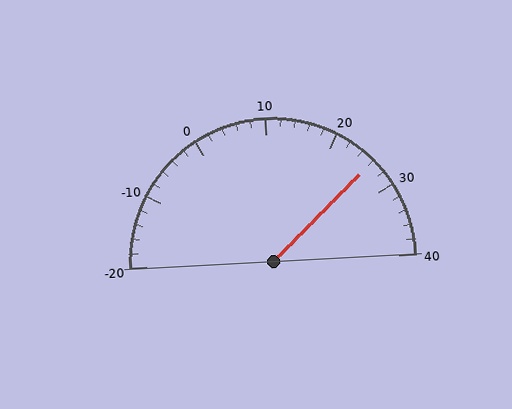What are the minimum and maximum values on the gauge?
The gauge ranges from -20 to 40.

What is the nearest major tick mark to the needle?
The nearest major tick mark is 30.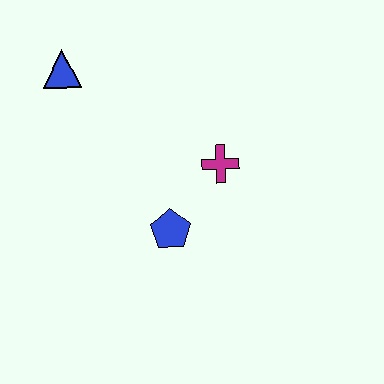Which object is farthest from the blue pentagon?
The blue triangle is farthest from the blue pentagon.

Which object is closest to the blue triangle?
The magenta cross is closest to the blue triangle.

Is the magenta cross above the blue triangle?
No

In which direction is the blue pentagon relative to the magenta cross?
The blue pentagon is below the magenta cross.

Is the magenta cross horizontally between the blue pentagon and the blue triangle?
No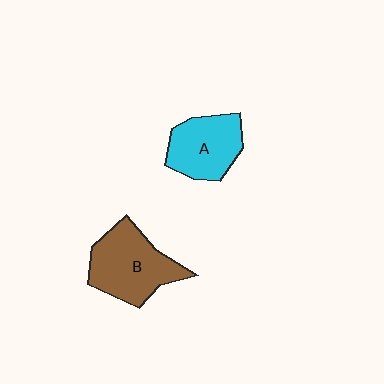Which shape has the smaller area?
Shape A (cyan).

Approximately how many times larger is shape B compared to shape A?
Approximately 1.3 times.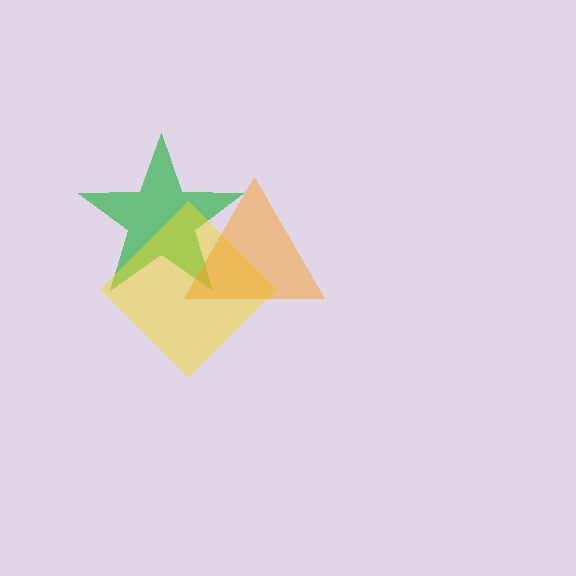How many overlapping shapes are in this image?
There are 3 overlapping shapes in the image.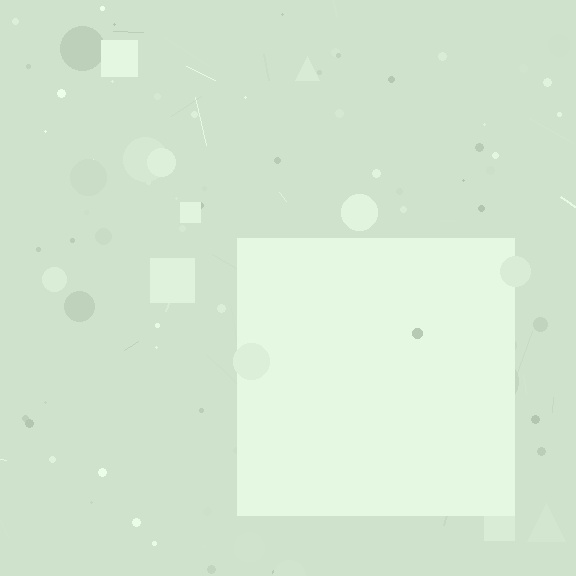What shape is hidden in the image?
A square is hidden in the image.